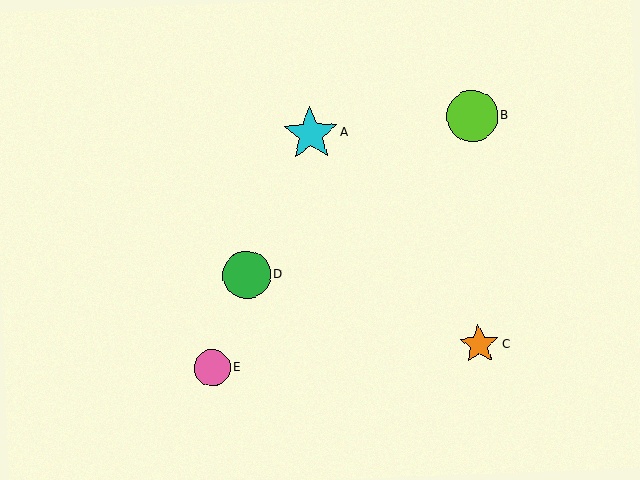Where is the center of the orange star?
The center of the orange star is at (479, 345).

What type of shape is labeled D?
Shape D is a green circle.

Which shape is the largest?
The cyan star (labeled A) is the largest.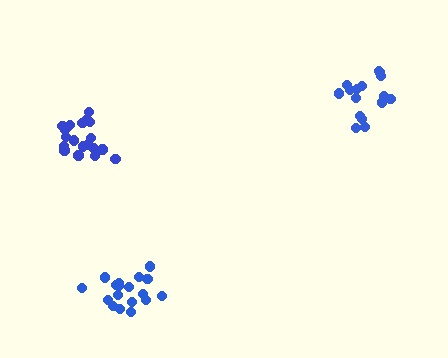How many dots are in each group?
Group 1: 20 dots, Group 2: 16 dots, Group 3: 18 dots (54 total).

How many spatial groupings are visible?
There are 3 spatial groupings.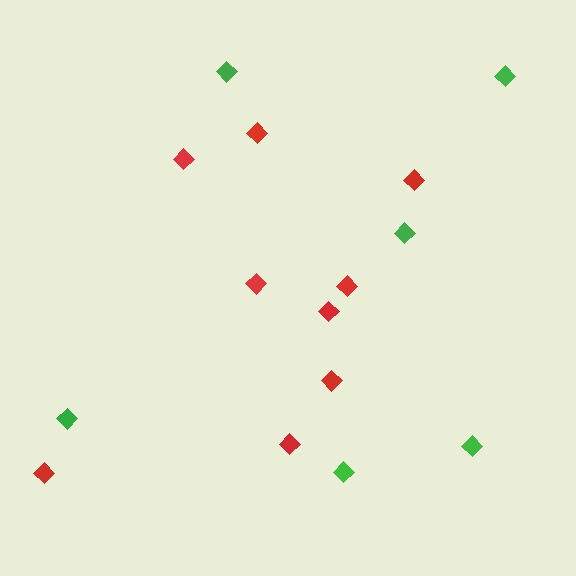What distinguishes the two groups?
There are 2 groups: one group of red diamonds (9) and one group of green diamonds (6).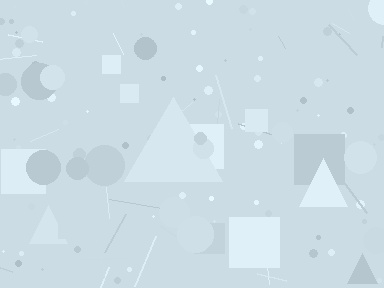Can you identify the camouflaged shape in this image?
The camouflaged shape is a triangle.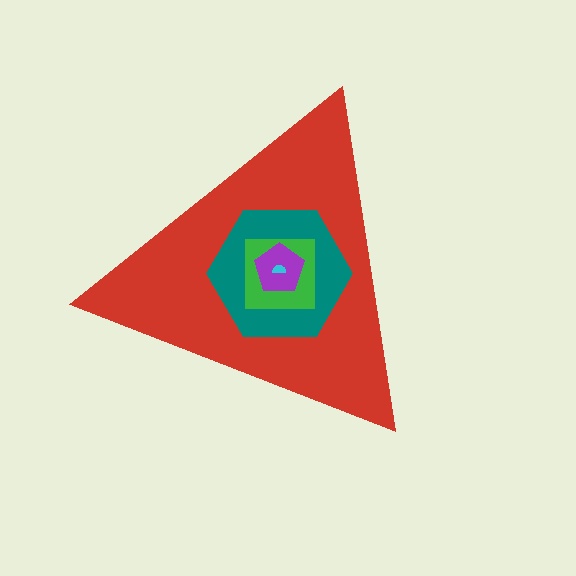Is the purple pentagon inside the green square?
Yes.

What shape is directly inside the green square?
The purple pentagon.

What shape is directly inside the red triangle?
The teal hexagon.